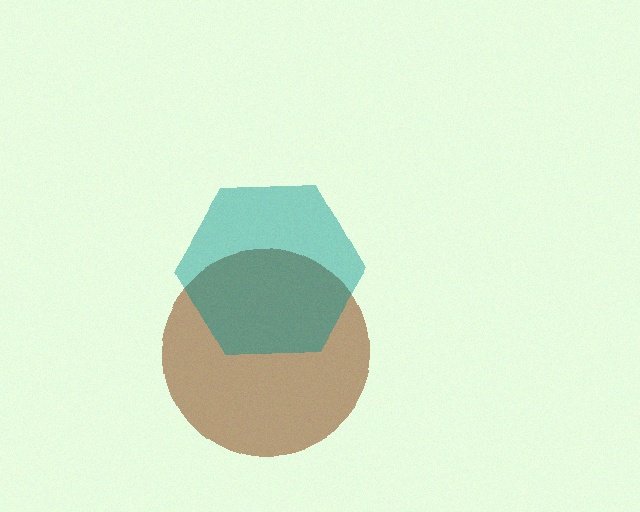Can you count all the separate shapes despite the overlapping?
Yes, there are 2 separate shapes.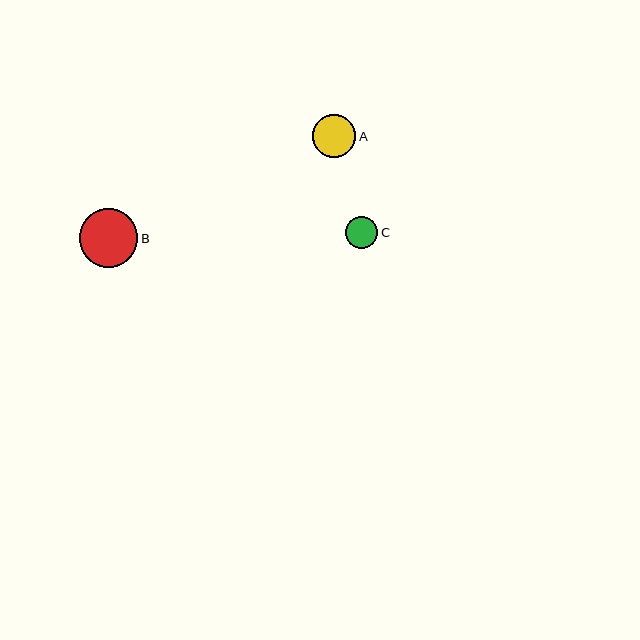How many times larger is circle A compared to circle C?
Circle A is approximately 1.3 times the size of circle C.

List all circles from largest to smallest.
From largest to smallest: B, A, C.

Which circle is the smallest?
Circle C is the smallest with a size of approximately 32 pixels.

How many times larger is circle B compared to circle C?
Circle B is approximately 1.8 times the size of circle C.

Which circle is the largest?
Circle B is the largest with a size of approximately 58 pixels.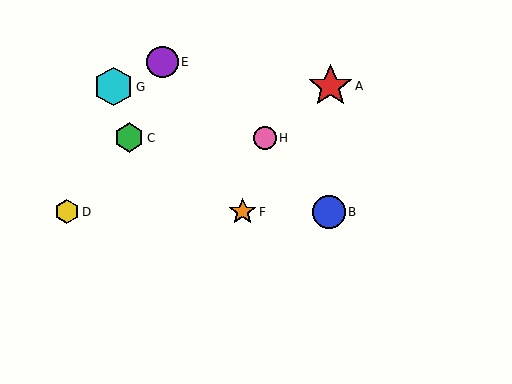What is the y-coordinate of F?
Object F is at y≈212.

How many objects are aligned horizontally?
3 objects (B, D, F) are aligned horizontally.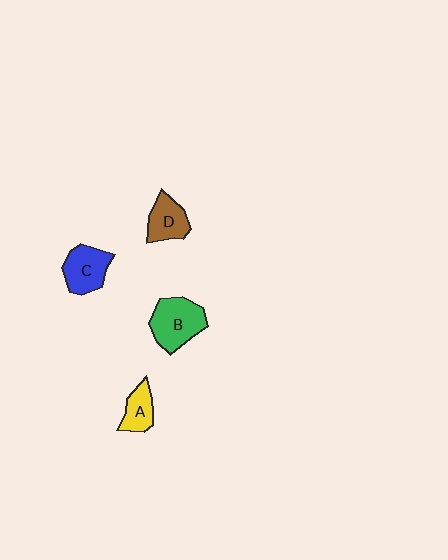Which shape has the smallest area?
Shape A (yellow).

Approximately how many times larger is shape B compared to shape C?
Approximately 1.3 times.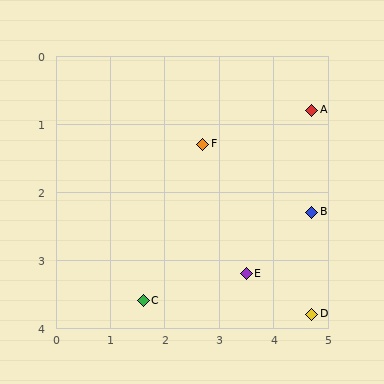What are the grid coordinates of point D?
Point D is at approximately (4.7, 3.8).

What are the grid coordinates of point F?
Point F is at approximately (2.7, 1.3).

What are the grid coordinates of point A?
Point A is at approximately (4.7, 0.8).